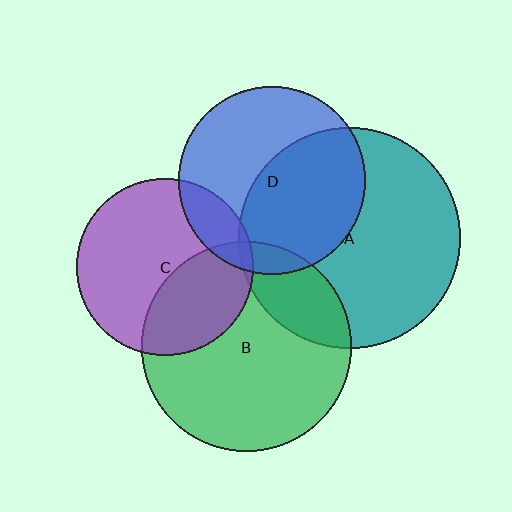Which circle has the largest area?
Circle A (teal).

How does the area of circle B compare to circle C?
Approximately 1.4 times.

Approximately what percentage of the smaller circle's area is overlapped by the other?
Approximately 15%.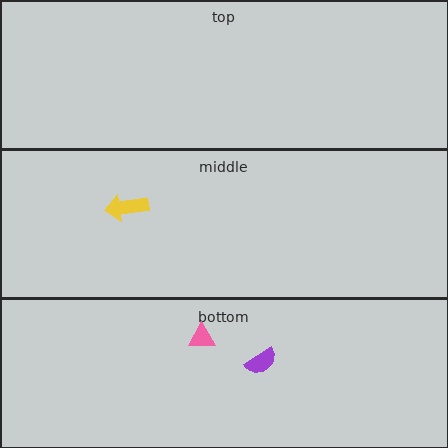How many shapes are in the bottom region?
2.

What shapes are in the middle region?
The yellow arrow.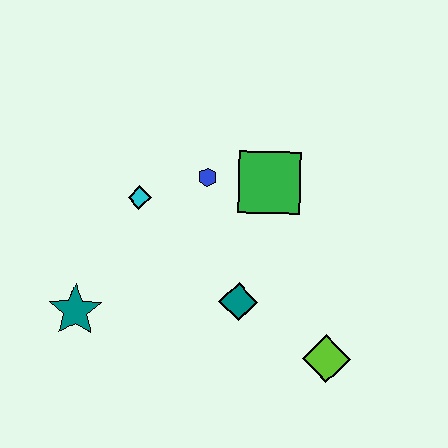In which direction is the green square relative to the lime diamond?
The green square is above the lime diamond.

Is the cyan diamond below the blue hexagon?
Yes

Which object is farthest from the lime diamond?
The teal star is farthest from the lime diamond.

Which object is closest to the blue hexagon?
The green square is closest to the blue hexagon.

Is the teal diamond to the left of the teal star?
No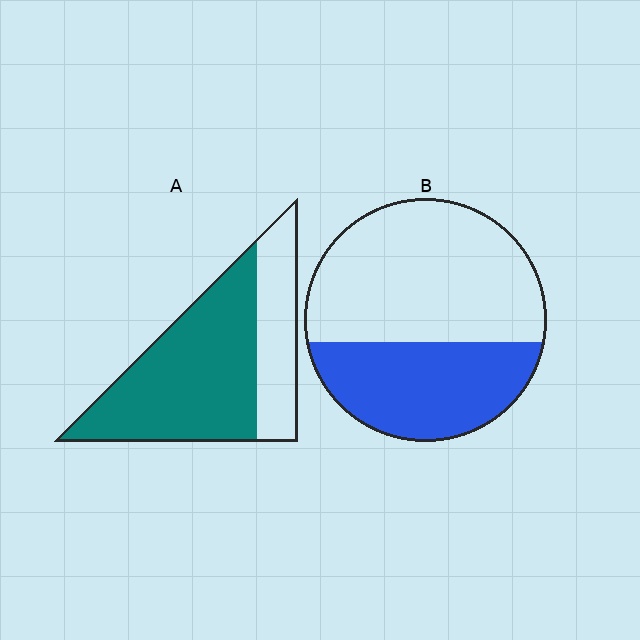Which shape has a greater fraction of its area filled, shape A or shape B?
Shape A.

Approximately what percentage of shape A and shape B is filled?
A is approximately 70% and B is approximately 40%.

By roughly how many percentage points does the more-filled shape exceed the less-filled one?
By roughly 30 percentage points (A over B).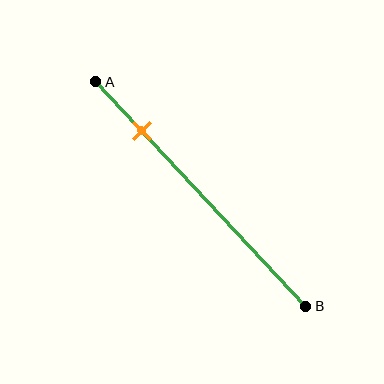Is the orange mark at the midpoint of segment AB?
No, the mark is at about 20% from A, not at the 50% midpoint.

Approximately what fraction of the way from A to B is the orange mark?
The orange mark is approximately 20% of the way from A to B.